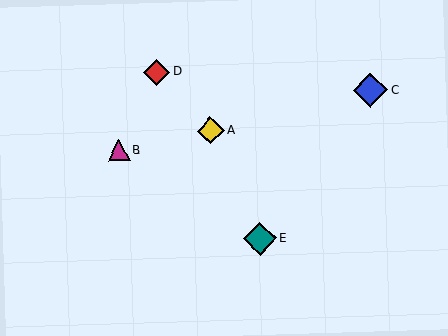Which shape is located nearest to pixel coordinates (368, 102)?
The blue diamond (labeled C) at (370, 90) is nearest to that location.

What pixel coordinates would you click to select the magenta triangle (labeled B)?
Click at (119, 150) to select the magenta triangle B.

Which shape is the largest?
The blue diamond (labeled C) is the largest.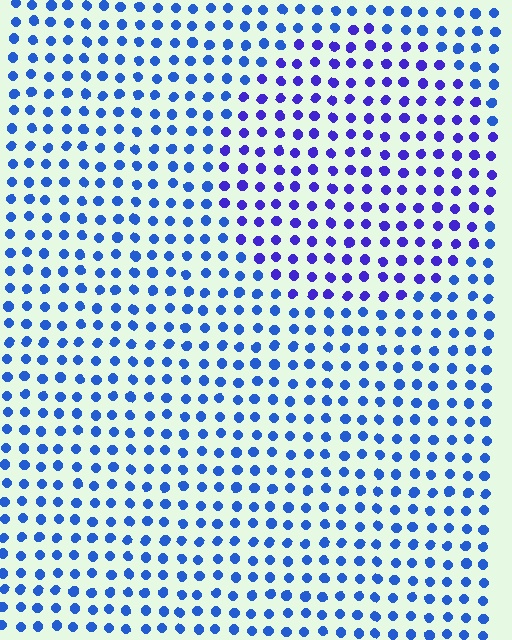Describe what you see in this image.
The image is filled with small blue elements in a uniform arrangement. A circle-shaped region is visible where the elements are tinted to a slightly different hue, forming a subtle color boundary.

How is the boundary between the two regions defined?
The boundary is defined purely by a slight shift in hue (about 30 degrees). Spacing, size, and orientation are identical on both sides.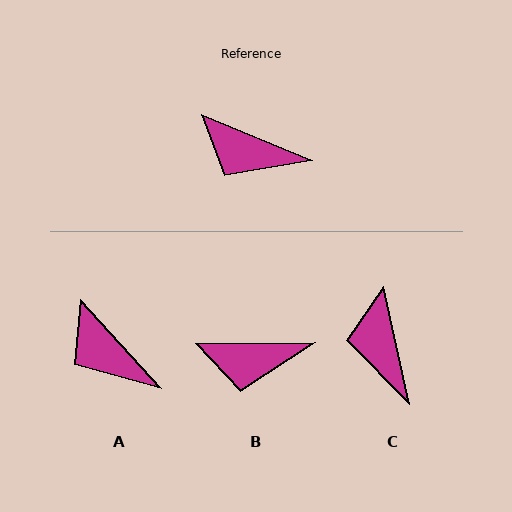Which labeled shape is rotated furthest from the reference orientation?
C, about 55 degrees away.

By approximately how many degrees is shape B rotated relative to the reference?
Approximately 23 degrees counter-clockwise.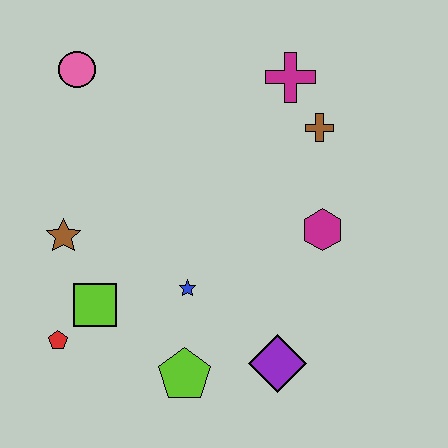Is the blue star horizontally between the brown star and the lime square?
No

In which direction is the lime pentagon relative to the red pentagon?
The lime pentagon is to the right of the red pentagon.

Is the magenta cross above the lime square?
Yes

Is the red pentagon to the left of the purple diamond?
Yes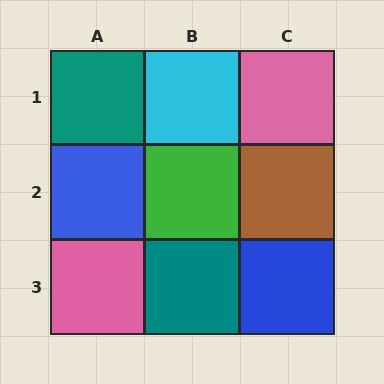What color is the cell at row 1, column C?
Pink.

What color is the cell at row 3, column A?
Pink.